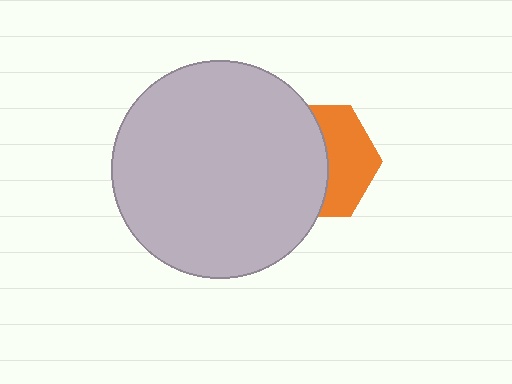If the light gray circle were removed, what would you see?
You would see the complete orange hexagon.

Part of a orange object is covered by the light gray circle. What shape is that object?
It is a hexagon.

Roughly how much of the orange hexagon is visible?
A small part of it is visible (roughly 44%).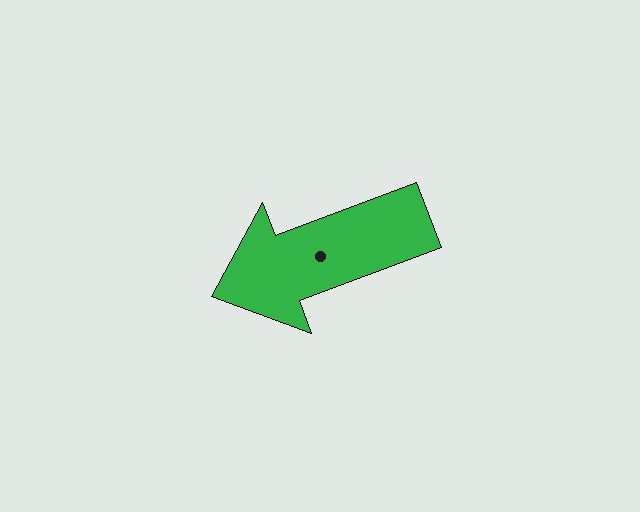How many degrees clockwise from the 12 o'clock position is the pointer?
Approximately 249 degrees.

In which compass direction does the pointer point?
West.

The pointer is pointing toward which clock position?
Roughly 8 o'clock.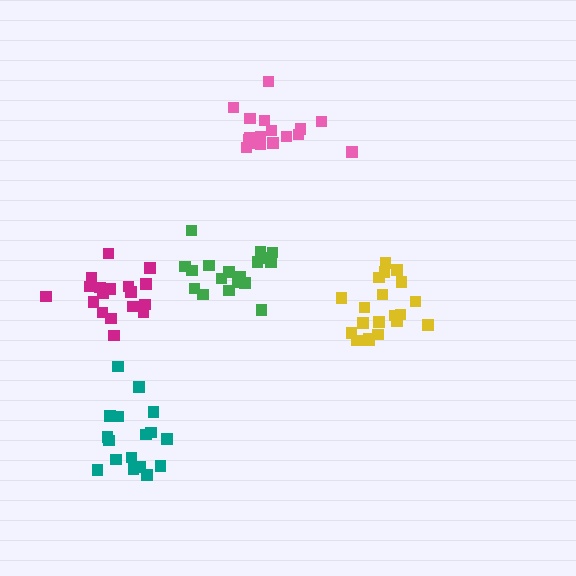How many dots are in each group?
Group 1: 18 dots, Group 2: 17 dots, Group 3: 20 dots, Group 4: 17 dots, Group 5: 19 dots (91 total).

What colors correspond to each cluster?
The clusters are colored: green, teal, yellow, pink, magenta.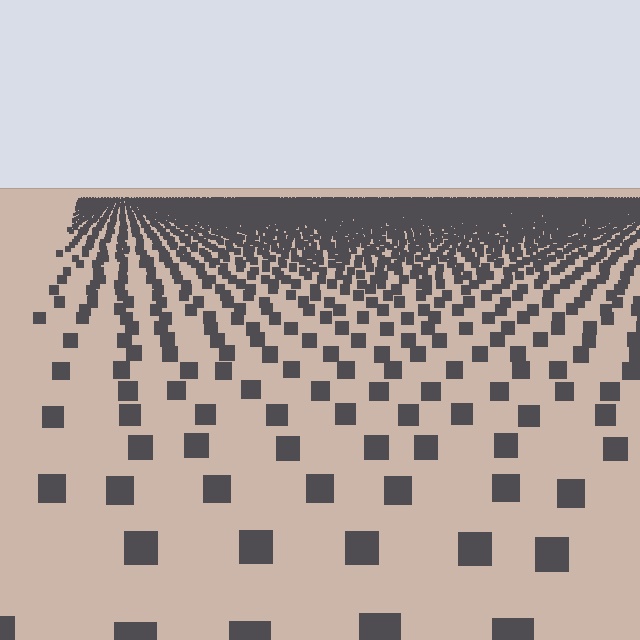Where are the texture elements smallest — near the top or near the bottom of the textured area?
Near the top.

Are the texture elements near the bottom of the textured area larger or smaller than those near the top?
Larger. Near the bottom, elements are closer to the viewer and appear at a bigger on-screen size.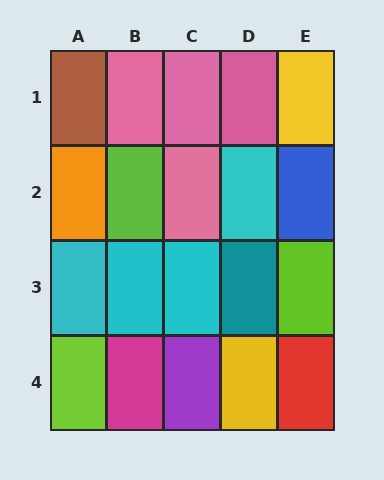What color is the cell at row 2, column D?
Cyan.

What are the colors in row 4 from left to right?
Lime, magenta, purple, yellow, red.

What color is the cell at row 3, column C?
Cyan.